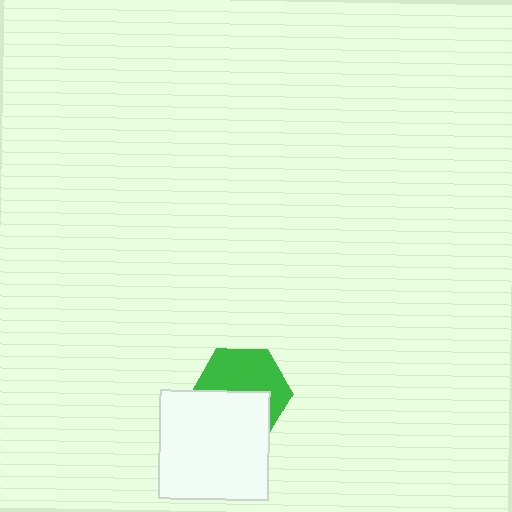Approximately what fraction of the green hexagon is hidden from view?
Roughly 46% of the green hexagon is hidden behind the white square.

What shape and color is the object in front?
The object in front is a white square.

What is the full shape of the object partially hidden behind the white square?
The partially hidden object is a green hexagon.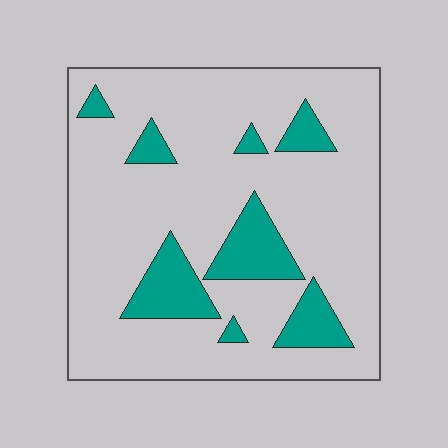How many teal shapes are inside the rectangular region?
8.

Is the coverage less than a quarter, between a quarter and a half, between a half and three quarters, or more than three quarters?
Less than a quarter.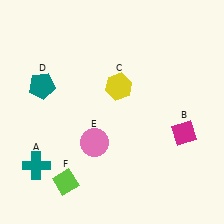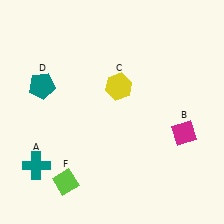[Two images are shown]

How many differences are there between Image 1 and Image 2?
There is 1 difference between the two images.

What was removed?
The pink circle (E) was removed in Image 2.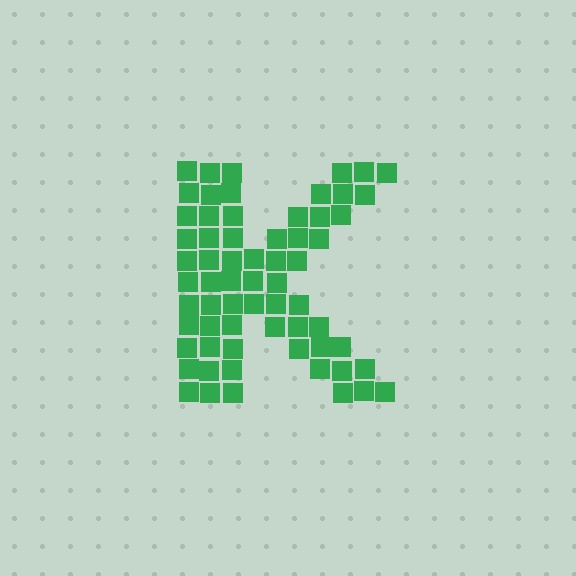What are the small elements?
The small elements are squares.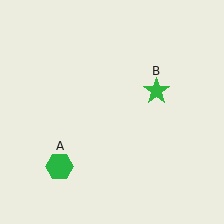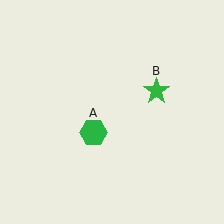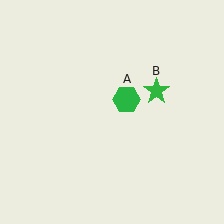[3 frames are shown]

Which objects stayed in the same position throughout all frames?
Green star (object B) remained stationary.